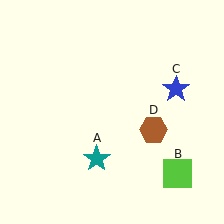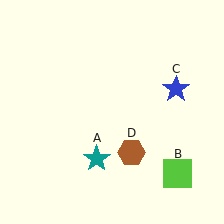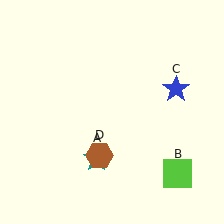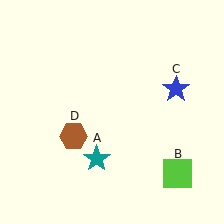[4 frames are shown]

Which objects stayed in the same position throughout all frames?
Teal star (object A) and lime square (object B) and blue star (object C) remained stationary.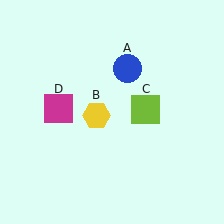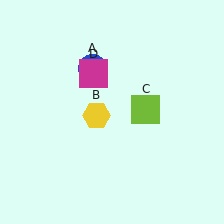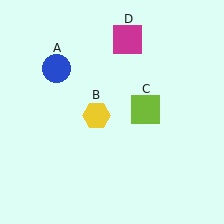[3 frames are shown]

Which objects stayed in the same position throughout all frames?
Yellow hexagon (object B) and lime square (object C) remained stationary.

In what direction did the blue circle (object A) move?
The blue circle (object A) moved left.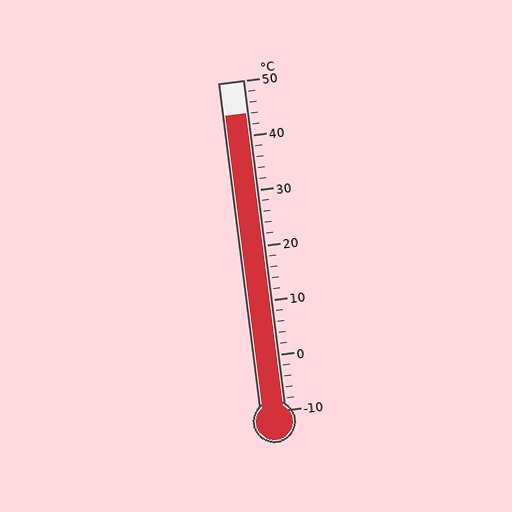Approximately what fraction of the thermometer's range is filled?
The thermometer is filled to approximately 90% of its range.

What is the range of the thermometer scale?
The thermometer scale ranges from -10°C to 50°C.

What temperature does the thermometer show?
The thermometer shows approximately 44°C.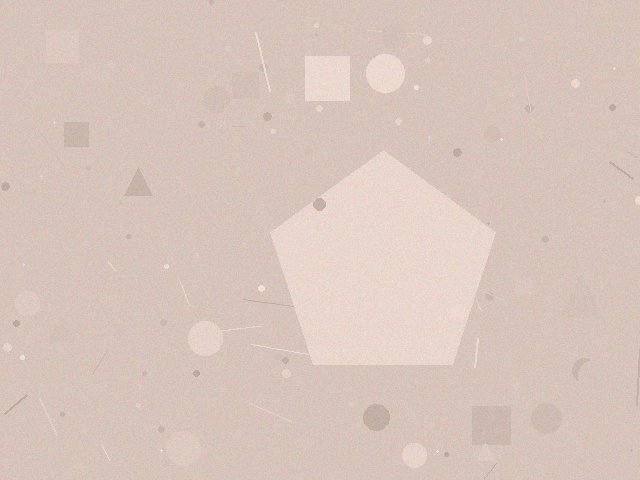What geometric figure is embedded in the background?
A pentagon is embedded in the background.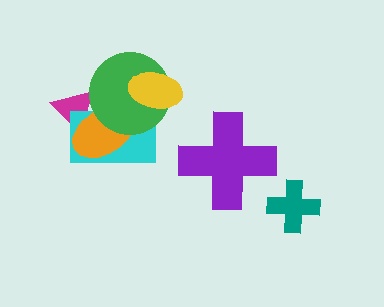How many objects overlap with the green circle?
4 objects overlap with the green circle.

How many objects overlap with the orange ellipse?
3 objects overlap with the orange ellipse.